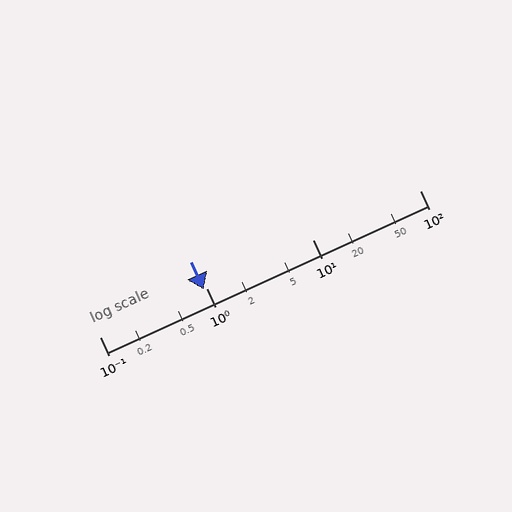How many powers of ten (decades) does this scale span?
The scale spans 3 decades, from 0.1 to 100.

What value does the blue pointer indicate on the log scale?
The pointer indicates approximately 0.95.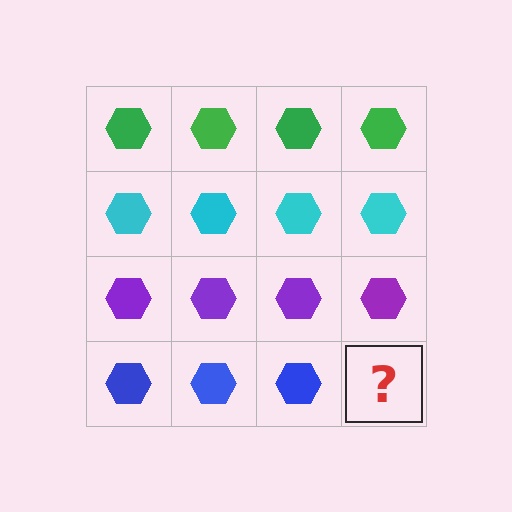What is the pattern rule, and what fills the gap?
The rule is that each row has a consistent color. The gap should be filled with a blue hexagon.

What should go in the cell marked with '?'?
The missing cell should contain a blue hexagon.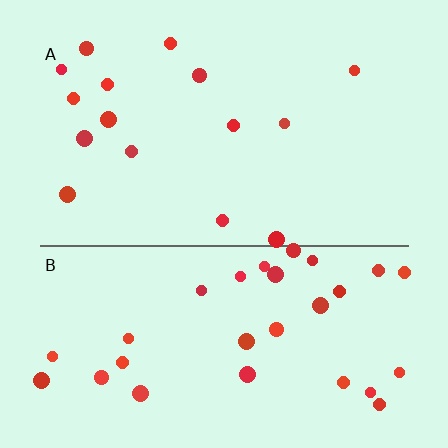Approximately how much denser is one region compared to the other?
Approximately 2.0× — region B over region A.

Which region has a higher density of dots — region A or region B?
B (the bottom).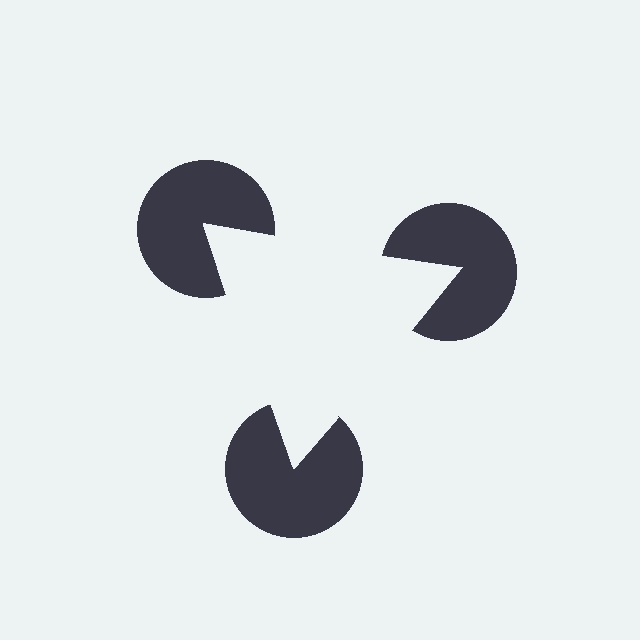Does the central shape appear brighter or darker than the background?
It typically appears slightly brighter than the background, even though no actual brightness change is drawn.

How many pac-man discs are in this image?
There are 3 — one at each vertex of the illusory triangle.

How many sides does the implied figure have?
3 sides.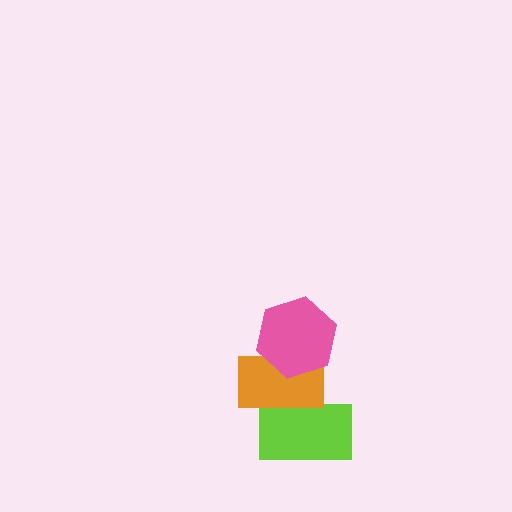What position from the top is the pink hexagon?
The pink hexagon is 1st from the top.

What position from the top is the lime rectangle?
The lime rectangle is 3rd from the top.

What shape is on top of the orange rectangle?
The pink hexagon is on top of the orange rectangle.